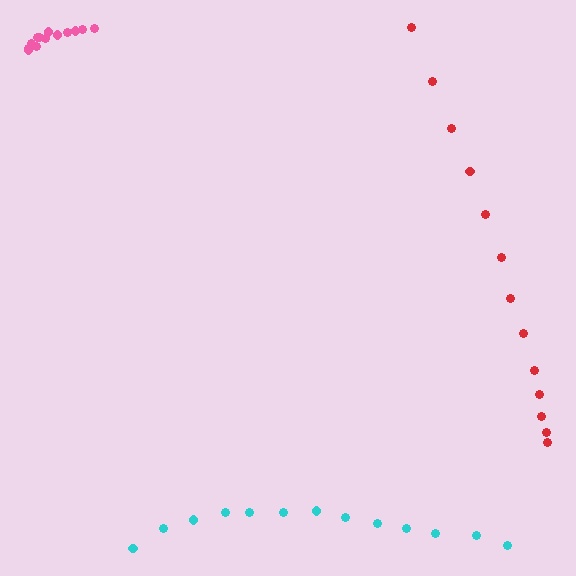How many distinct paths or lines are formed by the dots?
There are 3 distinct paths.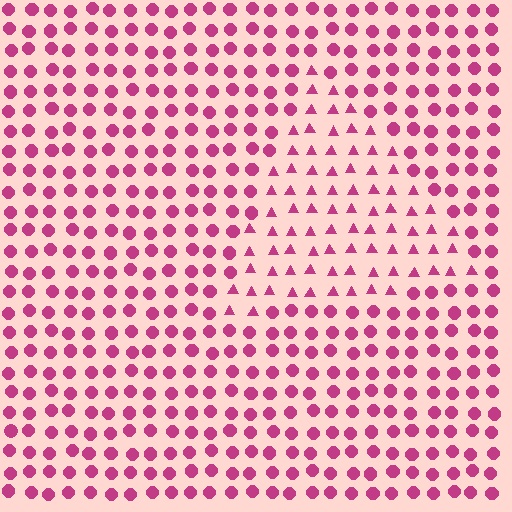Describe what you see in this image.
The image is filled with small magenta elements arranged in a uniform grid. A triangle-shaped region contains triangles, while the surrounding area contains circles. The boundary is defined purely by the change in element shape.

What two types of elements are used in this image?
The image uses triangles inside the triangle region and circles outside it.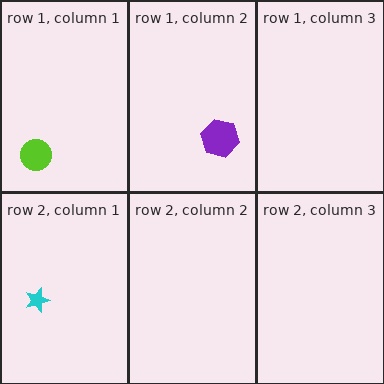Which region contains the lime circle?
The row 1, column 1 region.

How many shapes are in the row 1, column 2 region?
1.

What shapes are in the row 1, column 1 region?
The lime circle.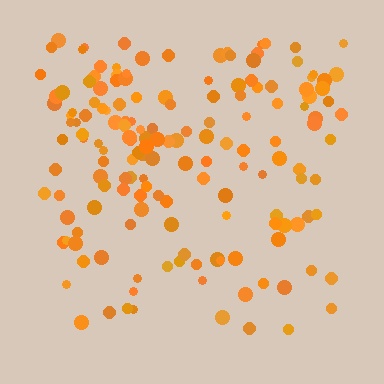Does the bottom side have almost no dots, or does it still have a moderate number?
Still a moderate number, just noticeably fewer than the top.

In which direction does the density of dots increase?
From bottom to top, with the top side densest.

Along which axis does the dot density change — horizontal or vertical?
Vertical.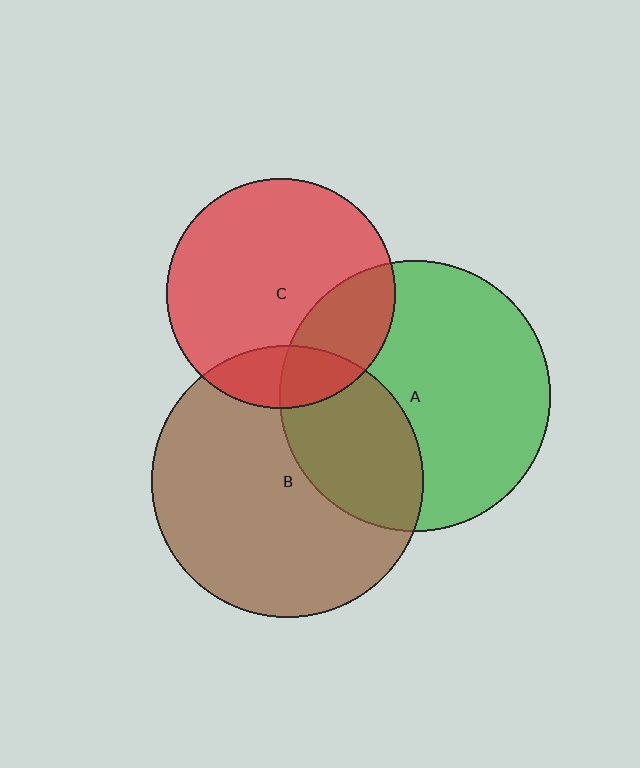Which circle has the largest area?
Circle B (brown).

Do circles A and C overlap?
Yes.